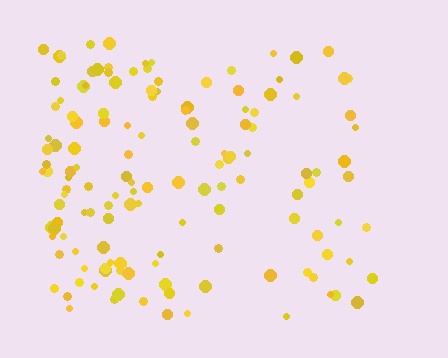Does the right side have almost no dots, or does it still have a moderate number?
Still a moderate number, just noticeably fewer than the left.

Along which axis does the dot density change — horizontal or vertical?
Horizontal.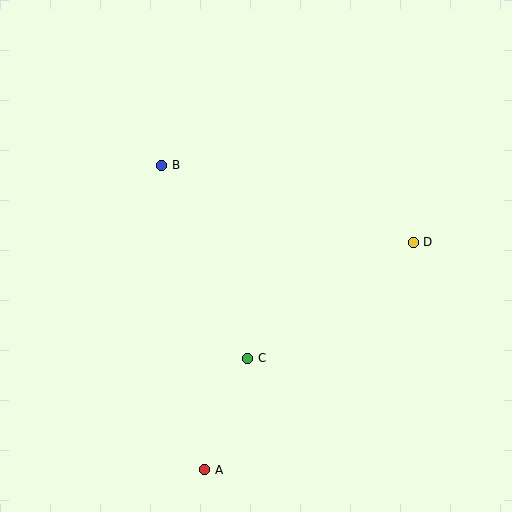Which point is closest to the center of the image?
Point C at (248, 358) is closest to the center.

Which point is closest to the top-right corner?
Point D is closest to the top-right corner.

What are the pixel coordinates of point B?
Point B is at (162, 165).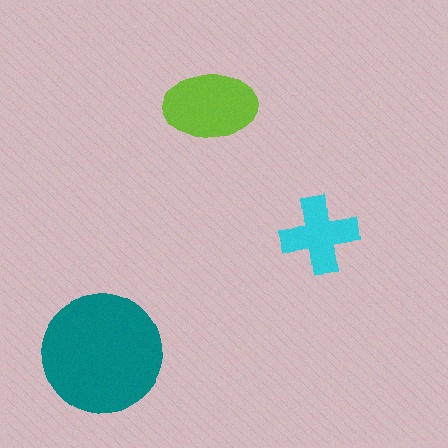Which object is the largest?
The teal circle.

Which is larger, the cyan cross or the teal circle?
The teal circle.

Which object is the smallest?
The cyan cross.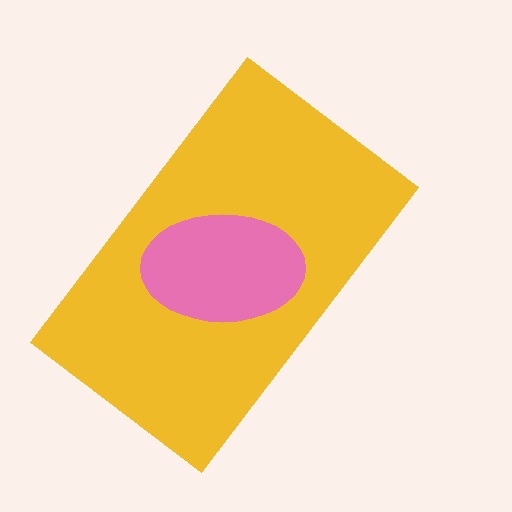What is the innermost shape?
The pink ellipse.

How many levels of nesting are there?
2.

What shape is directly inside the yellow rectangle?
The pink ellipse.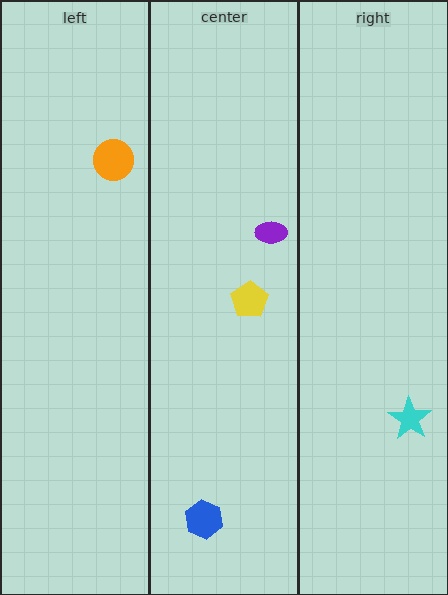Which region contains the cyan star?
The right region.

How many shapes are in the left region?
1.